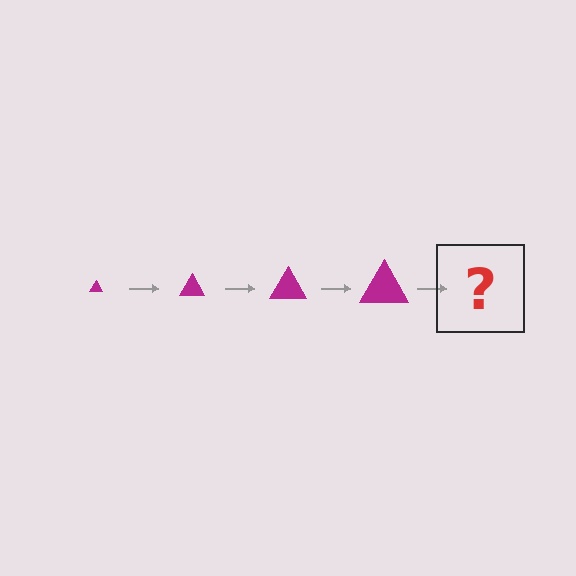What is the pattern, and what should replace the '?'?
The pattern is that the triangle gets progressively larger each step. The '?' should be a magenta triangle, larger than the previous one.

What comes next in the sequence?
The next element should be a magenta triangle, larger than the previous one.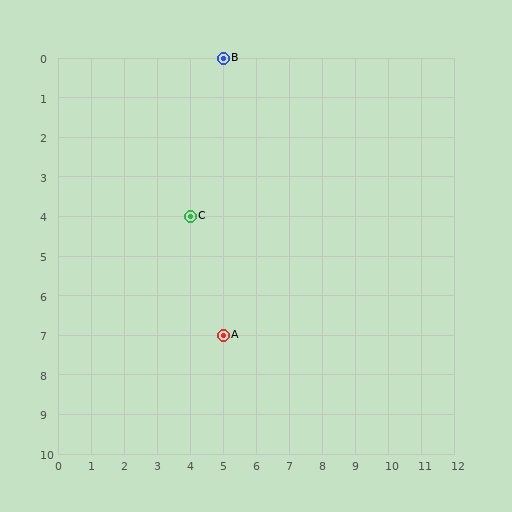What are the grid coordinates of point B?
Point B is at grid coordinates (5, 0).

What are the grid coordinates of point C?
Point C is at grid coordinates (4, 4).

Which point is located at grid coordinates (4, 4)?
Point C is at (4, 4).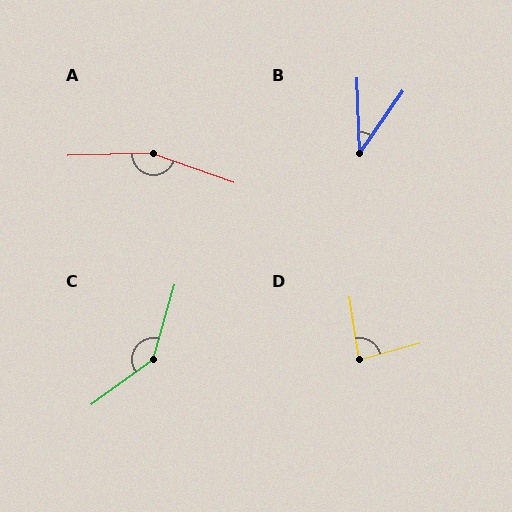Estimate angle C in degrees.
Approximately 142 degrees.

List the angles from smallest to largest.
B (37°), D (84°), C (142°), A (159°).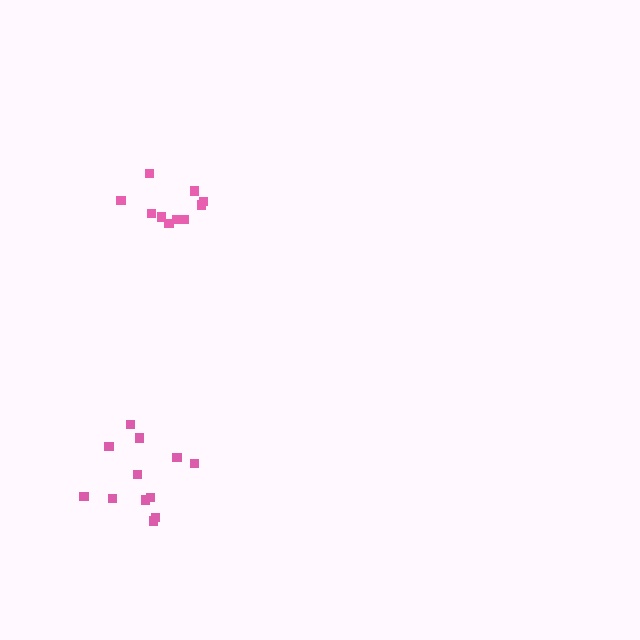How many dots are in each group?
Group 1: 12 dots, Group 2: 10 dots (22 total).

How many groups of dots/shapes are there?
There are 2 groups.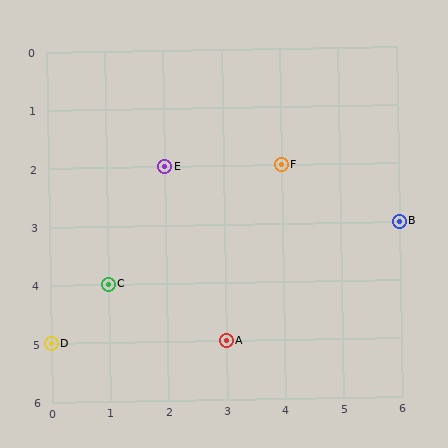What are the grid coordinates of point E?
Point E is at grid coordinates (2, 2).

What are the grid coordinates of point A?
Point A is at grid coordinates (3, 5).